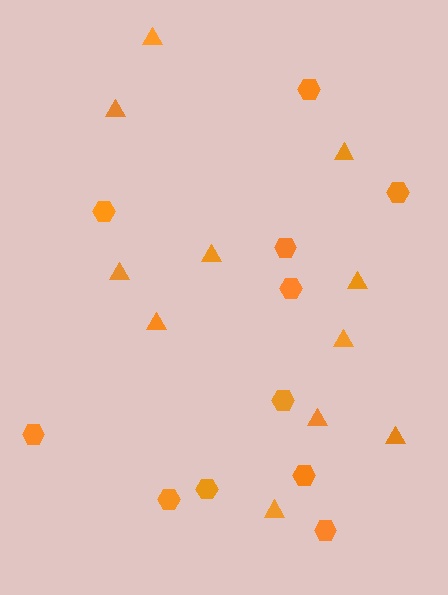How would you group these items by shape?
There are 2 groups: one group of triangles (11) and one group of hexagons (11).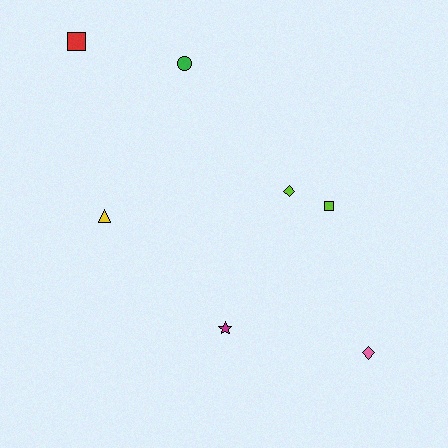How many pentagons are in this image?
There are no pentagons.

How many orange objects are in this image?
There are no orange objects.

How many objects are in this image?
There are 7 objects.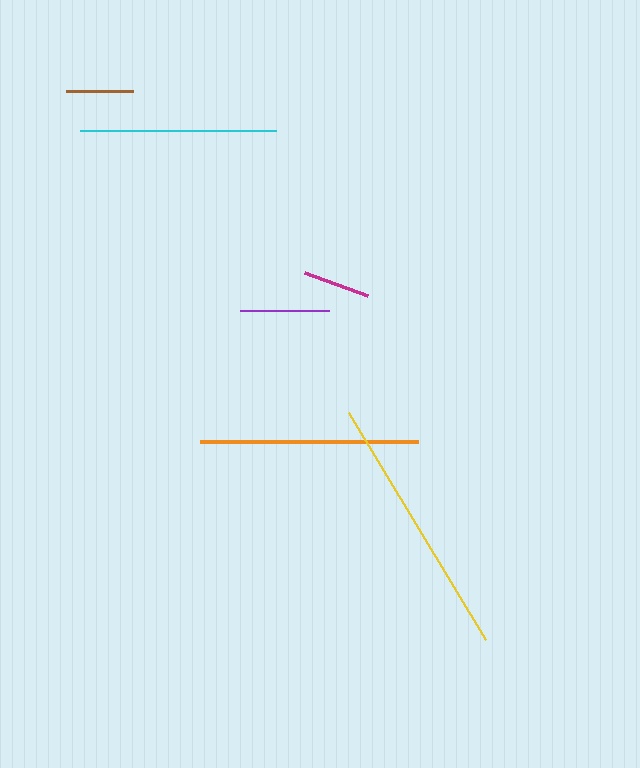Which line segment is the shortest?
The magenta line is the shortest at approximately 67 pixels.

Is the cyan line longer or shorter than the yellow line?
The yellow line is longer than the cyan line.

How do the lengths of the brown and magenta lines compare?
The brown and magenta lines are approximately the same length.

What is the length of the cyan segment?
The cyan segment is approximately 197 pixels long.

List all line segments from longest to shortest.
From longest to shortest: yellow, orange, cyan, purple, brown, magenta.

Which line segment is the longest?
The yellow line is the longest at approximately 265 pixels.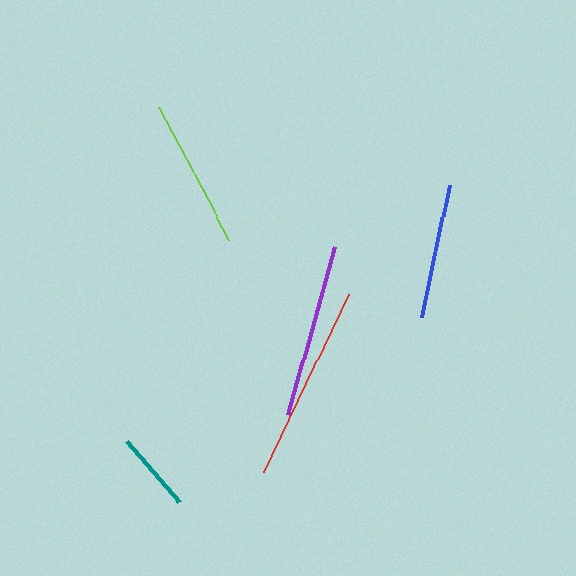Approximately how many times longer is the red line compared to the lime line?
The red line is approximately 1.3 times the length of the lime line.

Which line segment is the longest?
The red line is the longest at approximately 196 pixels.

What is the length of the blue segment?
The blue segment is approximately 134 pixels long.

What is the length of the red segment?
The red segment is approximately 196 pixels long.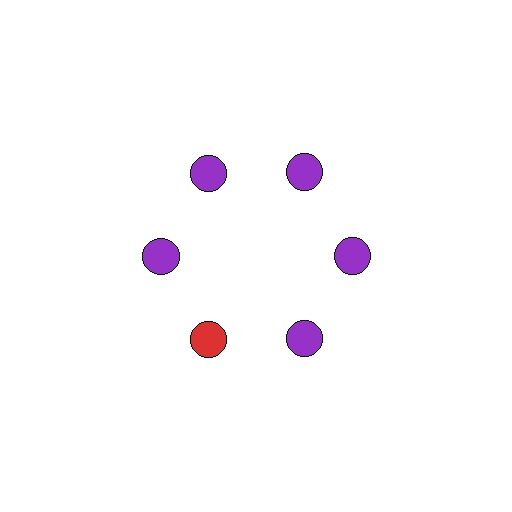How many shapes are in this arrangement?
There are 6 shapes arranged in a ring pattern.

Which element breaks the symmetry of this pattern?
The red circle at roughly the 7 o'clock position breaks the symmetry. All other shapes are purple circles.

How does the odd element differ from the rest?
It has a different color: red instead of purple.